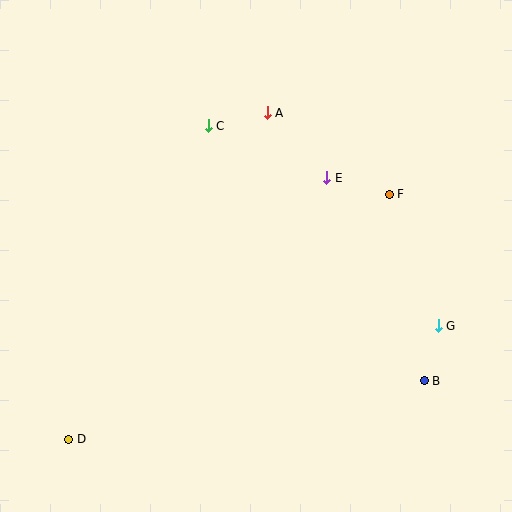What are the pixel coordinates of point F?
Point F is at (389, 194).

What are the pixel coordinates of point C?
Point C is at (208, 126).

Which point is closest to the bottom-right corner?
Point B is closest to the bottom-right corner.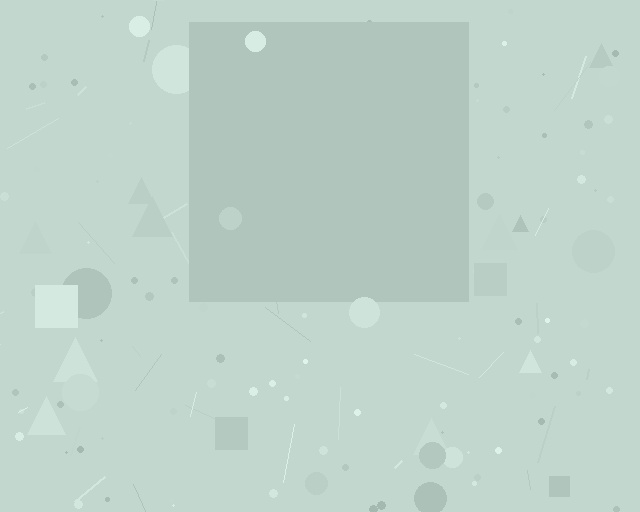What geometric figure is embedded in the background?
A square is embedded in the background.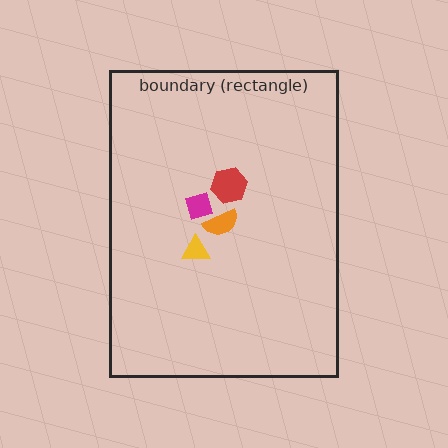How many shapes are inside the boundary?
4 inside, 0 outside.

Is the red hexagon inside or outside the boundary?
Inside.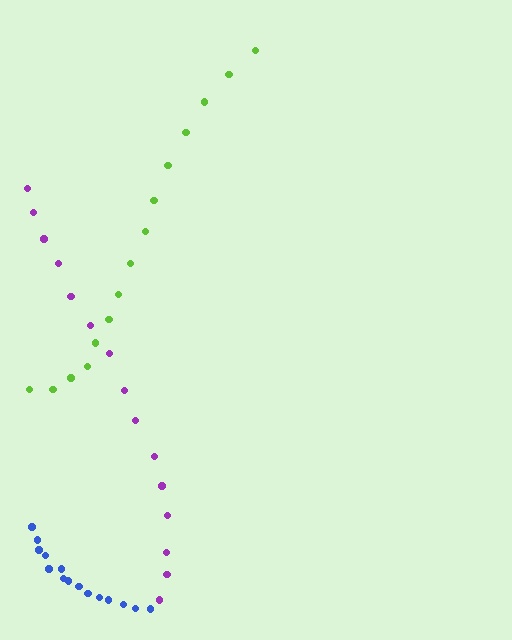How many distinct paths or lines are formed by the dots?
There are 3 distinct paths.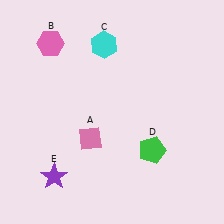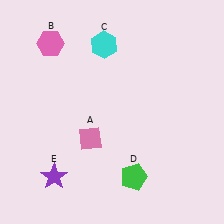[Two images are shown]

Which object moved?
The green pentagon (D) moved down.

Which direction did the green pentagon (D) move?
The green pentagon (D) moved down.